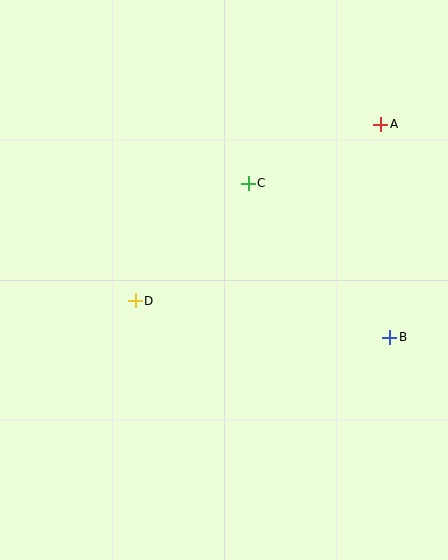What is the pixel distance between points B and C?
The distance between B and C is 209 pixels.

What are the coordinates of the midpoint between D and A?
The midpoint between D and A is at (258, 213).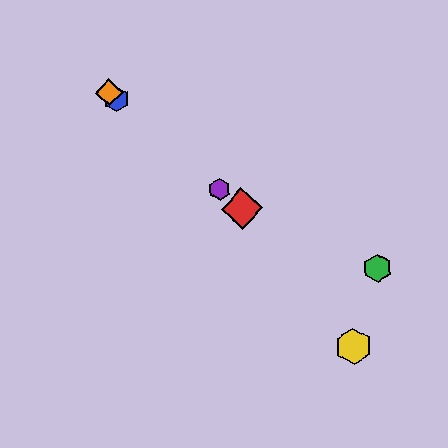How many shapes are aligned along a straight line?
4 shapes (the red diamond, the blue hexagon, the purple hexagon, the orange diamond) are aligned along a straight line.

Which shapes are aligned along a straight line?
The red diamond, the blue hexagon, the purple hexagon, the orange diamond are aligned along a straight line.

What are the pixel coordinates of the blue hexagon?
The blue hexagon is at (117, 99).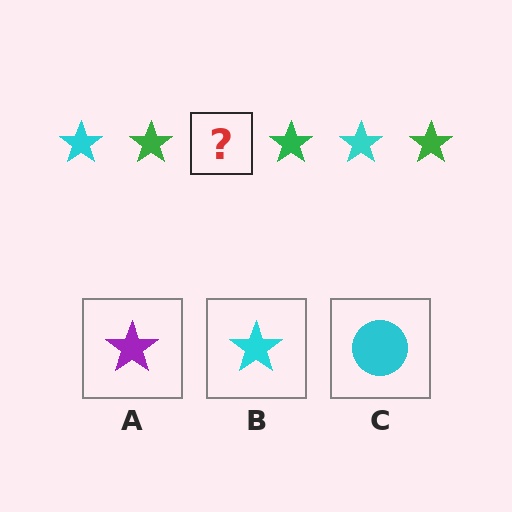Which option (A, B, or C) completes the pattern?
B.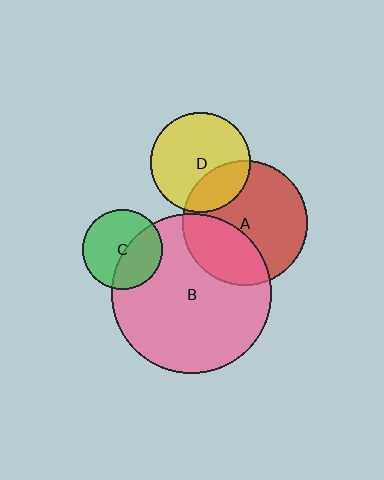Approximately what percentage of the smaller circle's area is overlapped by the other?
Approximately 30%.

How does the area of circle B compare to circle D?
Approximately 2.5 times.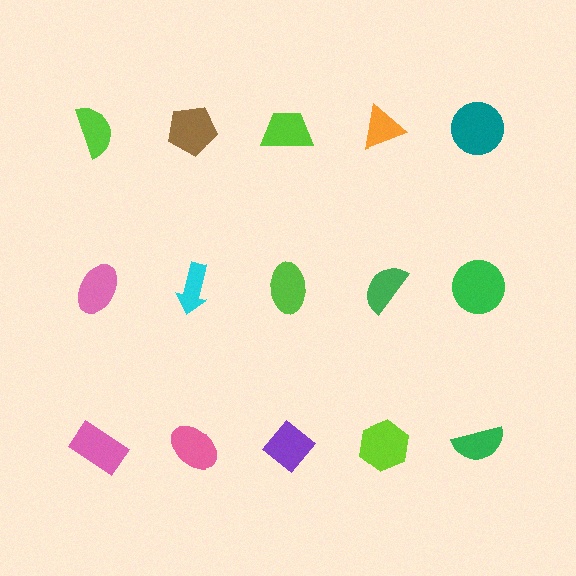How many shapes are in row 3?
5 shapes.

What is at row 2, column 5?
A green circle.